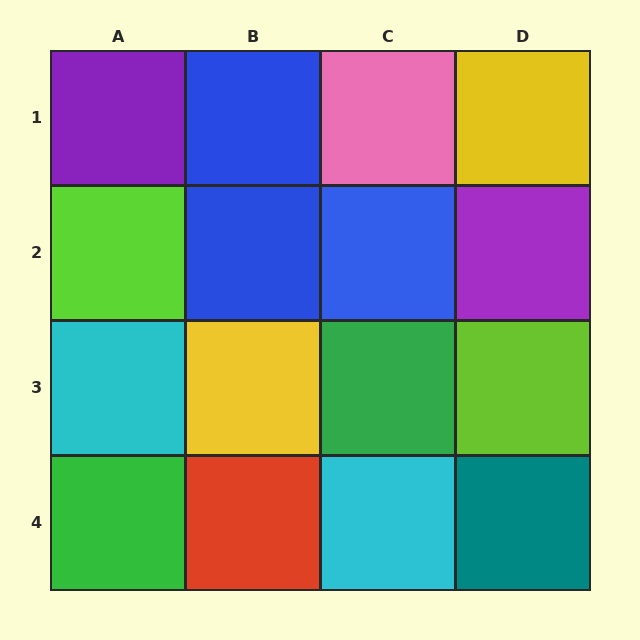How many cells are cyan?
2 cells are cyan.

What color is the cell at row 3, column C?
Green.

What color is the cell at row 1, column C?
Pink.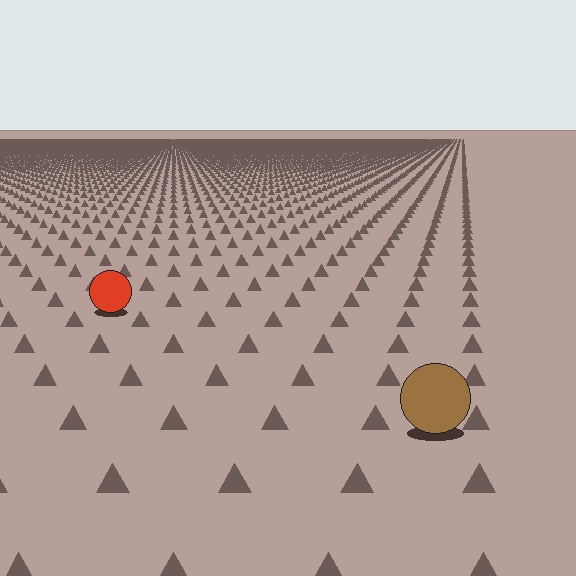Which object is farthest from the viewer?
The red circle is farthest from the viewer. It appears smaller and the ground texture around it is denser.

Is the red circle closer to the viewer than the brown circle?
No. The brown circle is closer — you can tell from the texture gradient: the ground texture is coarser near it.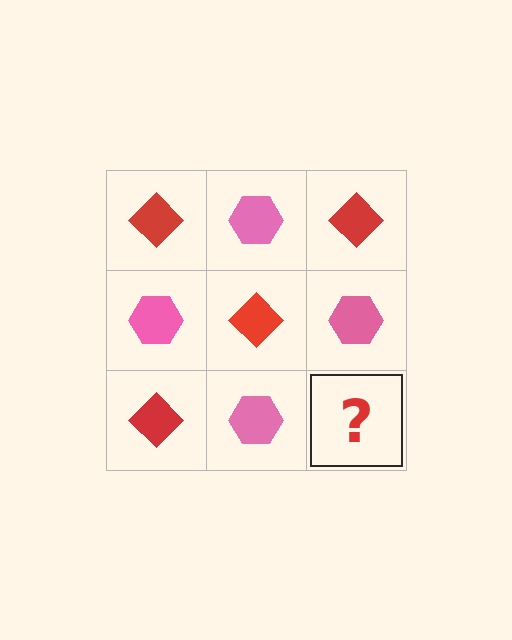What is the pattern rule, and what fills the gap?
The rule is that it alternates red diamond and pink hexagon in a checkerboard pattern. The gap should be filled with a red diamond.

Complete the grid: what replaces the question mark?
The question mark should be replaced with a red diamond.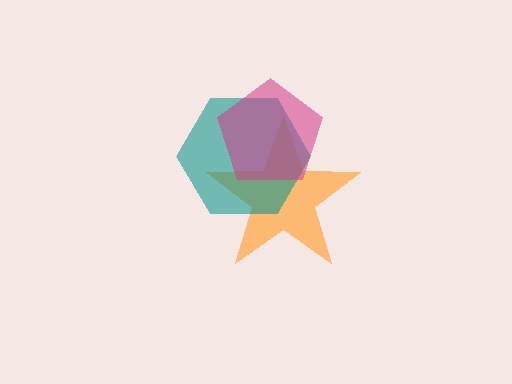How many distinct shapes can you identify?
There are 3 distinct shapes: an orange star, a teal hexagon, a magenta pentagon.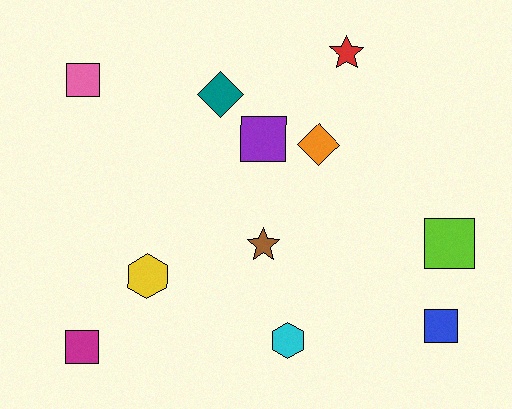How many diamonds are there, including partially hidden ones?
There are 2 diamonds.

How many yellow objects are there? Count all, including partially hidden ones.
There is 1 yellow object.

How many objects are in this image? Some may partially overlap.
There are 11 objects.